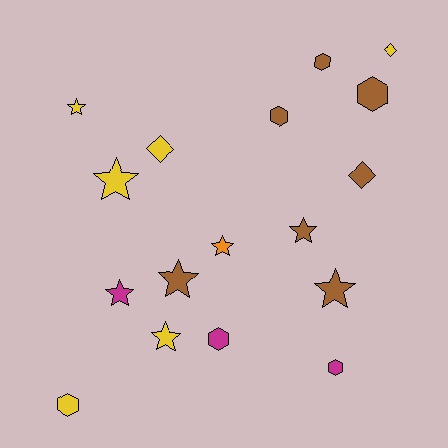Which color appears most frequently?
Brown, with 7 objects.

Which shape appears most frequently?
Star, with 8 objects.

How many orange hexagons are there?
There are no orange hexagons.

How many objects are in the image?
There are 17 objects.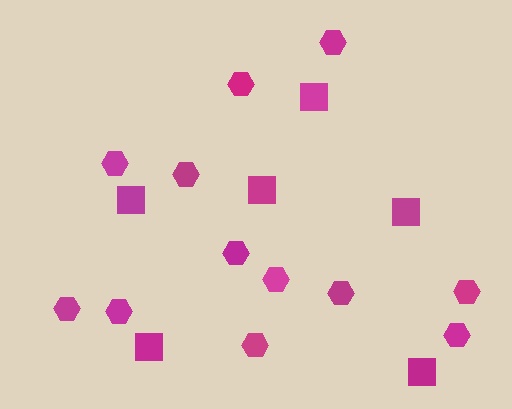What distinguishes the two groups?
There are 2 groups: one group of hexagons (12) and one group of squares (6).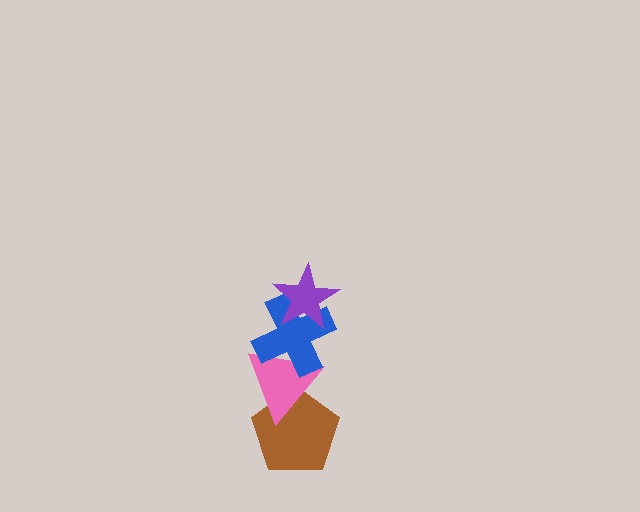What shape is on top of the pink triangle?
The blue cross is on top of the pink triangle.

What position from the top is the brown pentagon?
The brown pentagon is 4th from the top.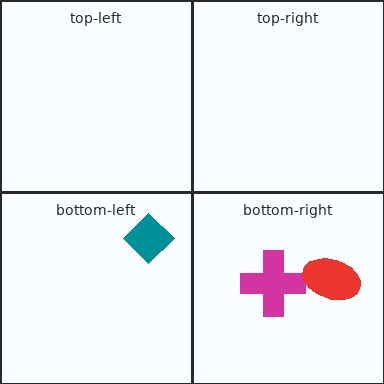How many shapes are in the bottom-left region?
1.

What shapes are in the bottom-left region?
The teal diamond.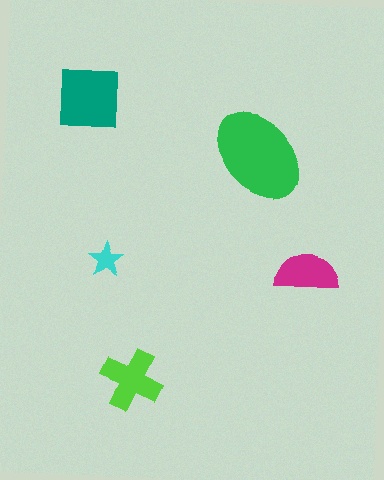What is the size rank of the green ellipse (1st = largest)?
1st.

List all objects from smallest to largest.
The cyan star, the magenta semicircle, the lime cross, the teal square, the green ellipse.